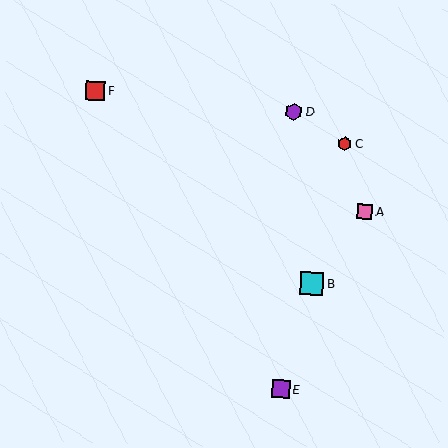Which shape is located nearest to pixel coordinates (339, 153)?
The red hexagon (labeled C) at (345, 143) is nearest to that location.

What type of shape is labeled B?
Shape B is a cyan square.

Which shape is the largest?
The cyan square (labeled B) is the largest.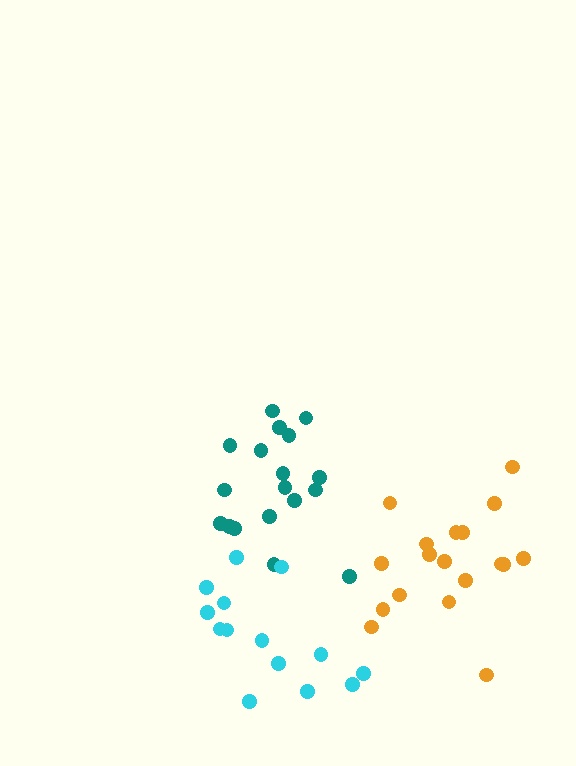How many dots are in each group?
Group 1: 18 dots, Group 2: 18 dots, Group 3: 14 dots (50 total).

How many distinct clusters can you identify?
There are 3 distinct clusters.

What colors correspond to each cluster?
The clusters are colored: teal, orange, cyan.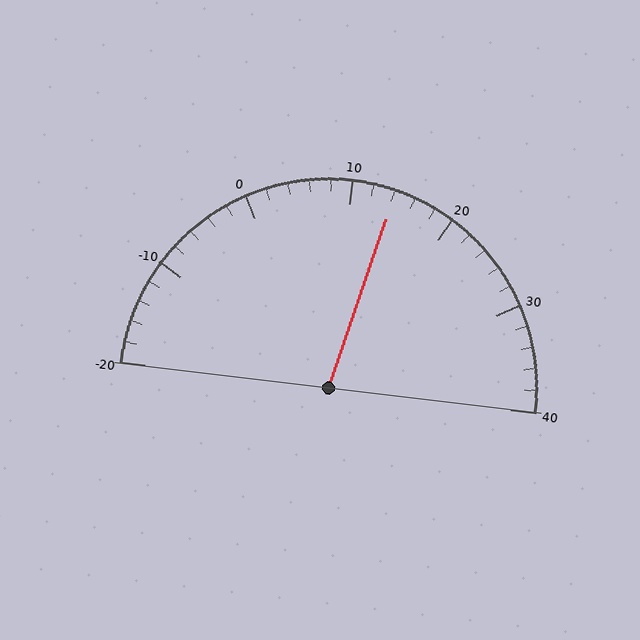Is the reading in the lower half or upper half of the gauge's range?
The reading is in the upper half of the range (-20 to 40).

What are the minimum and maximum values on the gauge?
The gauge ranges from -20 to 40.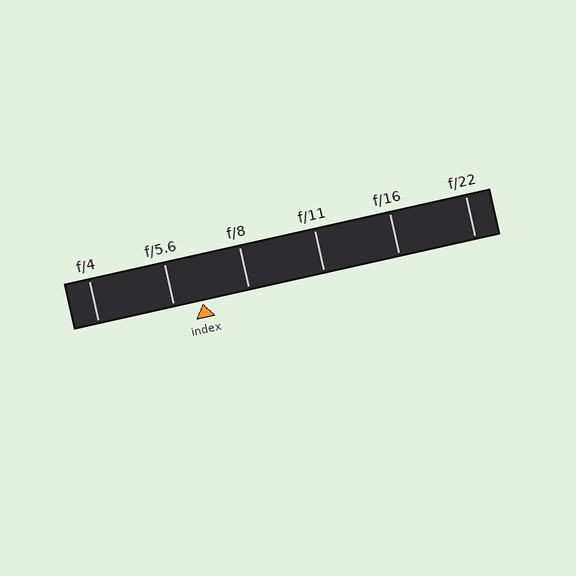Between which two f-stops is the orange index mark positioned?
The index mark is between f/5.6 and f/8.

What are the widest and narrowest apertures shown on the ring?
The widest aperture shown is f/4 and the narrowest is f/22.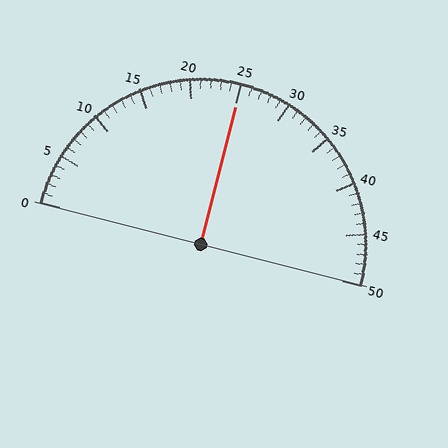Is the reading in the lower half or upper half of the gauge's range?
The reading is in the upper half of the range (0 to 50).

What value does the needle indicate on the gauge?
The needle indicates approximately 25.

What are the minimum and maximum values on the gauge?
The gauge ranges from 0 to 50.